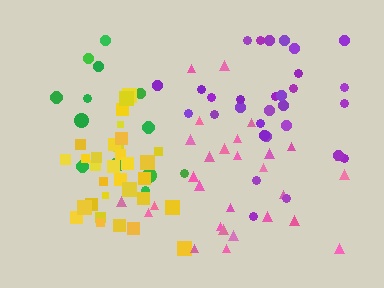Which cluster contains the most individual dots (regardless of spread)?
Yellow (33).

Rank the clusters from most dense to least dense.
yellow, purple, pink, green.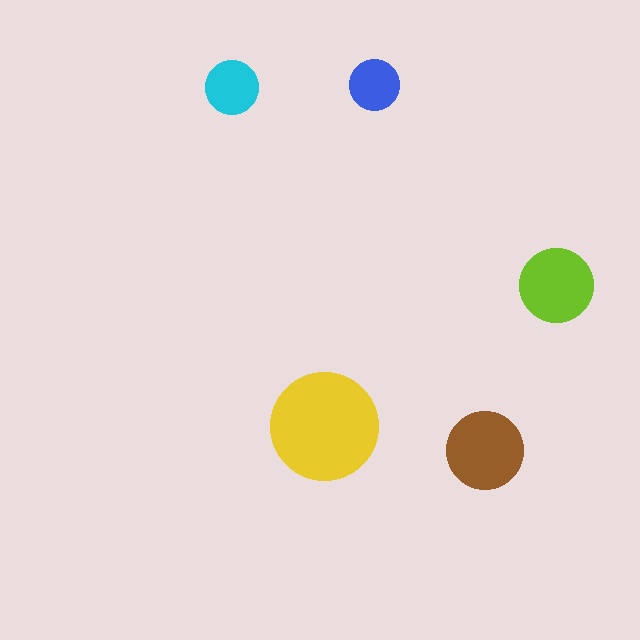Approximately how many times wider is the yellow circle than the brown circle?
About 1.5 times wider.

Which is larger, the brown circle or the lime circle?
The brown one.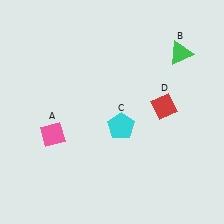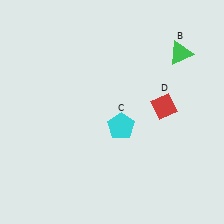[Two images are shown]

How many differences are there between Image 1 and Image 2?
There is 1 difference between the two images.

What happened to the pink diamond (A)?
The pink diamond (A) was removed in Image 2. It was in the bottom-left area of Image 1.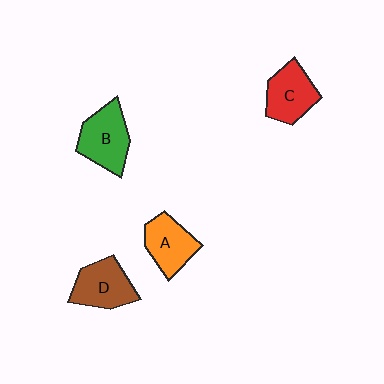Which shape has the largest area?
Shape B (green).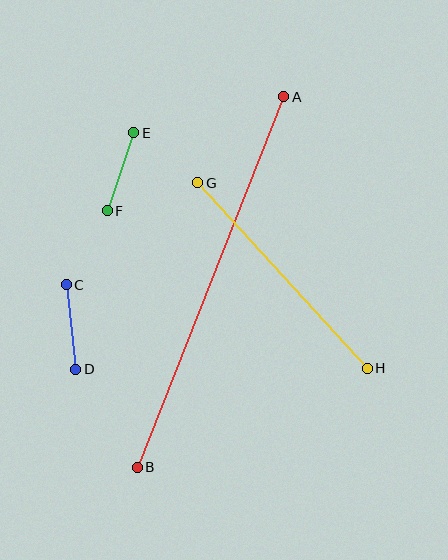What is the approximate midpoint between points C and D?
The midpoint is at approximately (71, 327) pixels.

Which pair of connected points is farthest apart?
Points A and B are farthest apart.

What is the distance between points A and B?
The distance is approximately 398 pixels.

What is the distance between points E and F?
The distance is approximately 82 pixels.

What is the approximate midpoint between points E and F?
The midpoint is at approximately (121, 172) pixels.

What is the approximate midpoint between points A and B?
The midpoint is at approximately (211, 282) pixels.